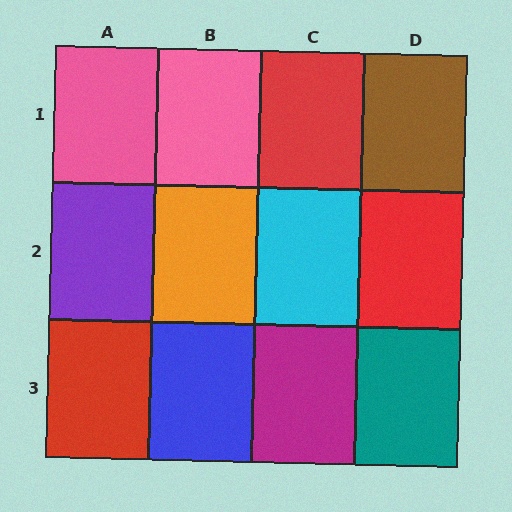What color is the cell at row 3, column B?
Blue.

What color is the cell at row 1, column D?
Brown.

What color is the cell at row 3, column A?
Red.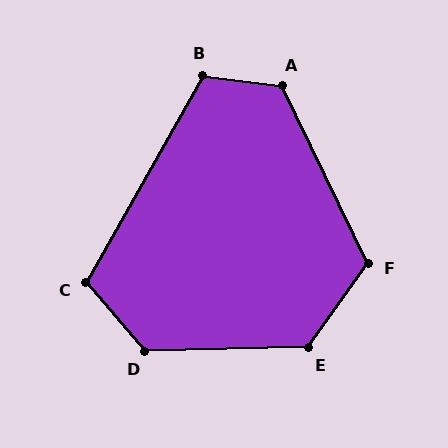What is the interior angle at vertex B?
Approximately 112 degrees (obtuse).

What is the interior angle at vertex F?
Approximately 119 degrees (obtuse).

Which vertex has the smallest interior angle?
C, at approximately 110 degrees.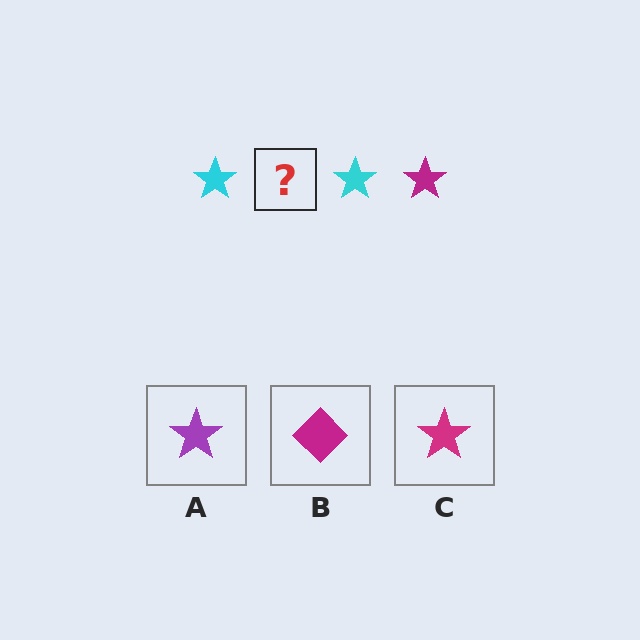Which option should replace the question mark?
Option C.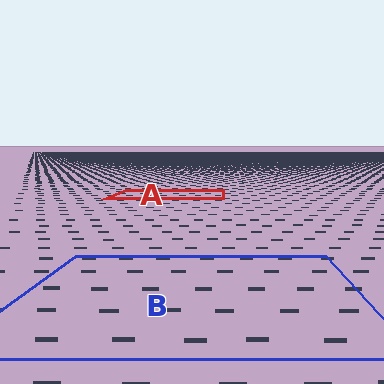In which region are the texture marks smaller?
The texture marks are smaller in region A, because it is farther away.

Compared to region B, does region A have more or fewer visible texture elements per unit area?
Region A has more texture elements per unit area — they are packed more densely because it is farther away.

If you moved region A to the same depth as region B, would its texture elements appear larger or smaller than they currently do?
They would appear larger. At a closer depth, the same texture elements are projected at a bigger on-screen size.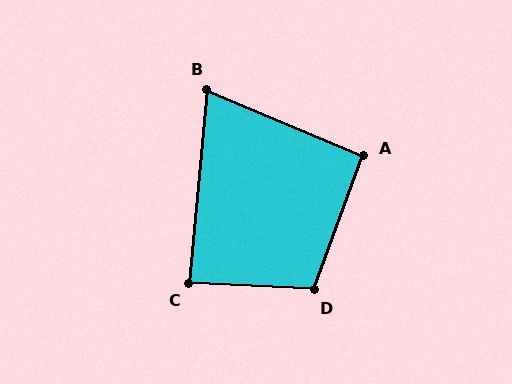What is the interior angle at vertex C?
Approximately 88 degrees (approximately right).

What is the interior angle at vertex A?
Approximately 92 degrees (approximately right).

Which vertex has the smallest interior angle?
B, at approximately 73 degrees.